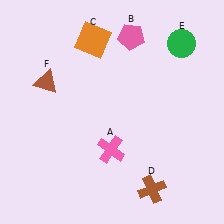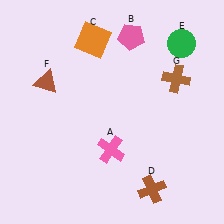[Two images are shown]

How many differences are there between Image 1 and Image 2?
There is 1 difference between the two images.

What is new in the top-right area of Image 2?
A brown cross (G) was added in the top-right area of Image 2.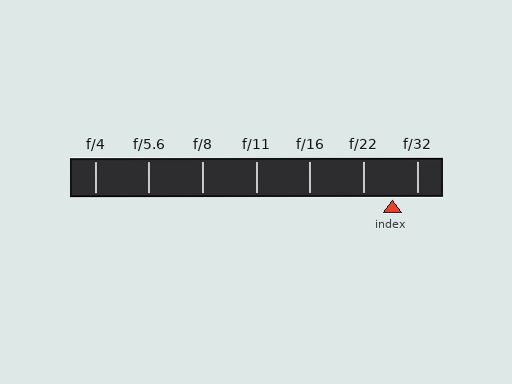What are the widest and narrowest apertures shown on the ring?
The widest aperture shown is f/4 and the narrowest is f/32.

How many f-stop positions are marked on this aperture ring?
There are 7 f-stop positions marked.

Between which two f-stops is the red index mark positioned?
The index mark is between f/22 and f/32.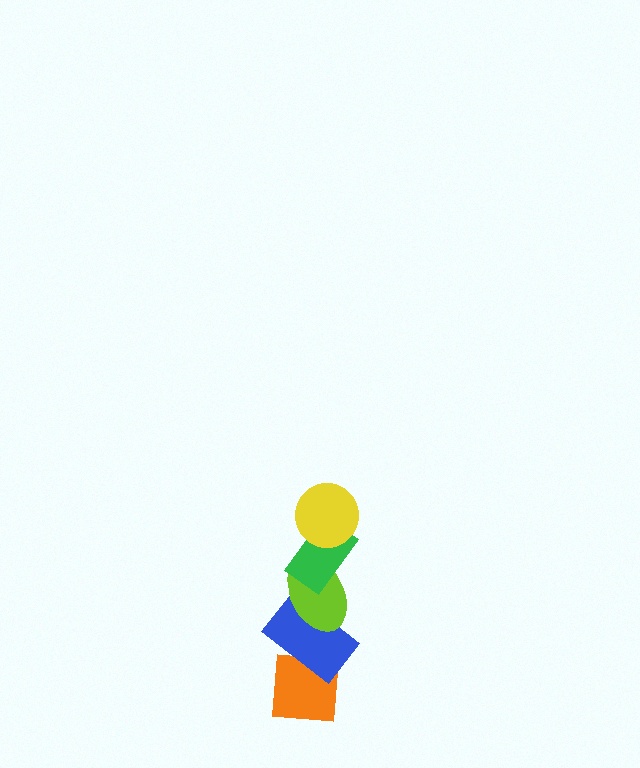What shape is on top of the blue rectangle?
The lime ellipse is on top of the blue rectangle.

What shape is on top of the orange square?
The blue rectangle is on top of the orange square.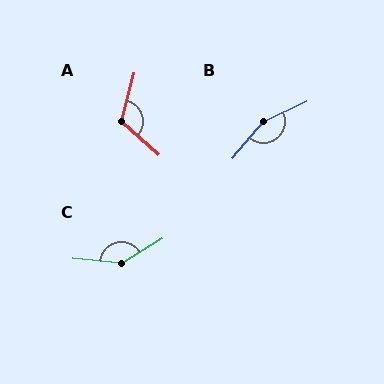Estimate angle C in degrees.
Approximately 143 degrees.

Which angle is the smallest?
A, at approximately 118 degrees.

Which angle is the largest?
B, at approximately 156 degrees.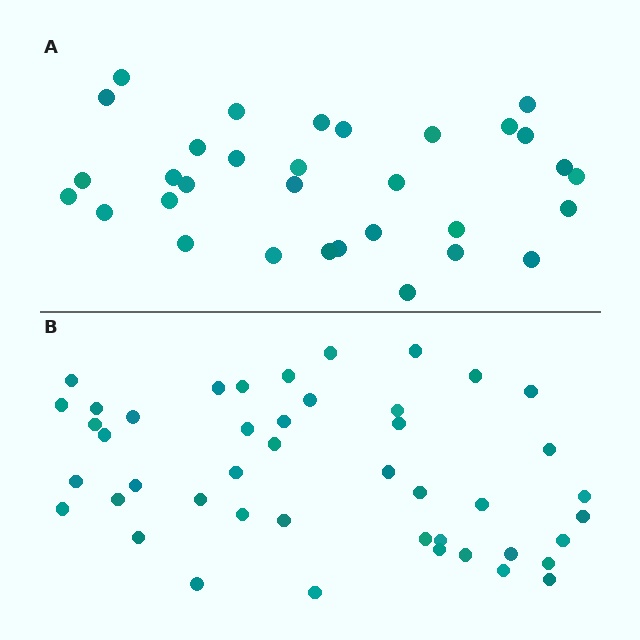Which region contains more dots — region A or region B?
Region B (the bottom region) has more dots.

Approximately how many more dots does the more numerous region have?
Region B has approximately 15 more dots than region A.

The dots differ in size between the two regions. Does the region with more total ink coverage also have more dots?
No. Region A has more total ink coverage because its dots are larger, but region B actually contains more individual dots. Total area can be misleading — the number of items is what matters here.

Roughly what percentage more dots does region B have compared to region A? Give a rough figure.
About 40% more.